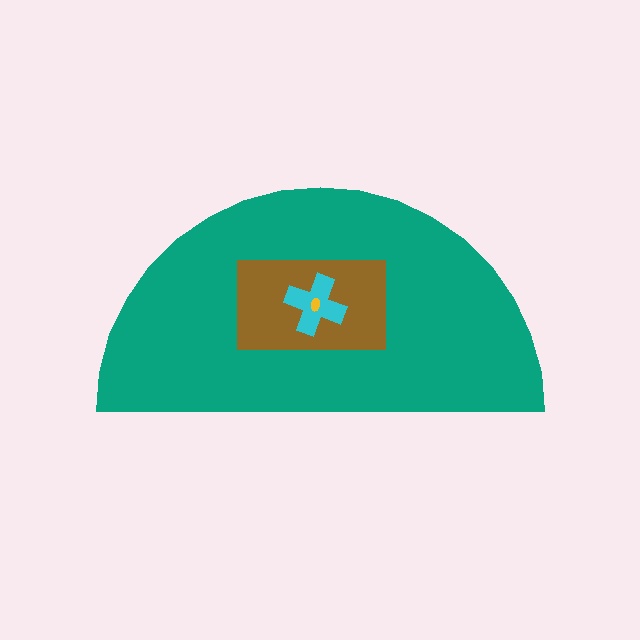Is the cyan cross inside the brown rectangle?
Yes.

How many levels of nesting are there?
4.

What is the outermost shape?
The teal semicircle.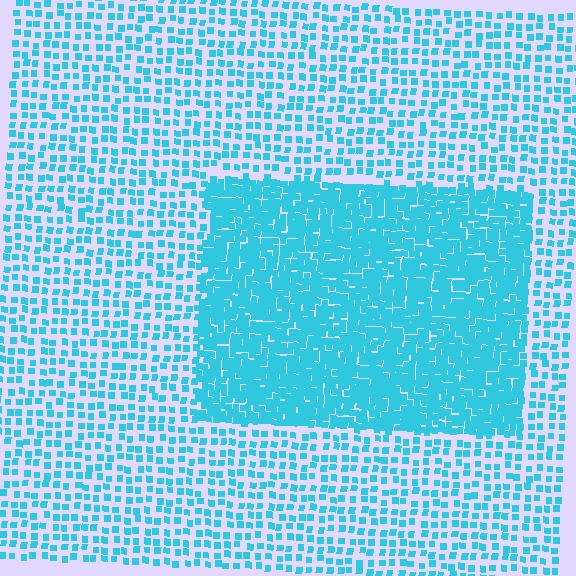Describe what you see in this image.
The image contains small cyan elements arranged at two different densities. A rectangle-shaped region is visible where the elements are more densely packed than the surrounding area.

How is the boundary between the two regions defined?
The boundary is defined by a change in element density (approximately 2.5x ratio). All elements are the same color, size, and shape.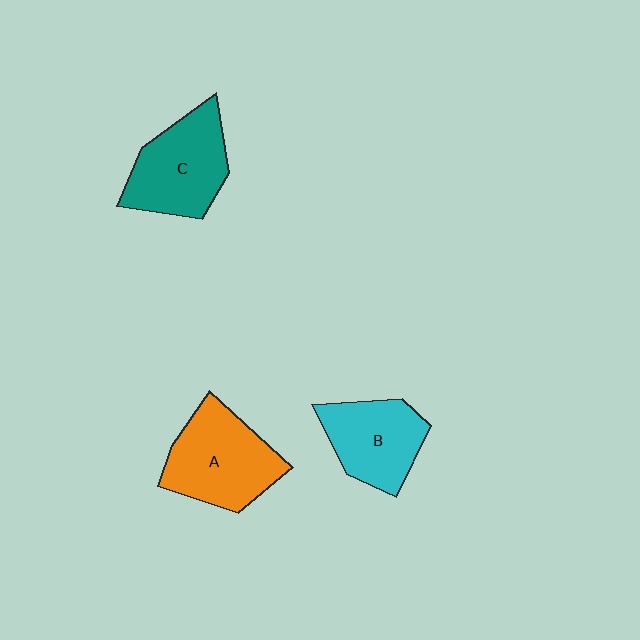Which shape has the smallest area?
Shape B (cyan).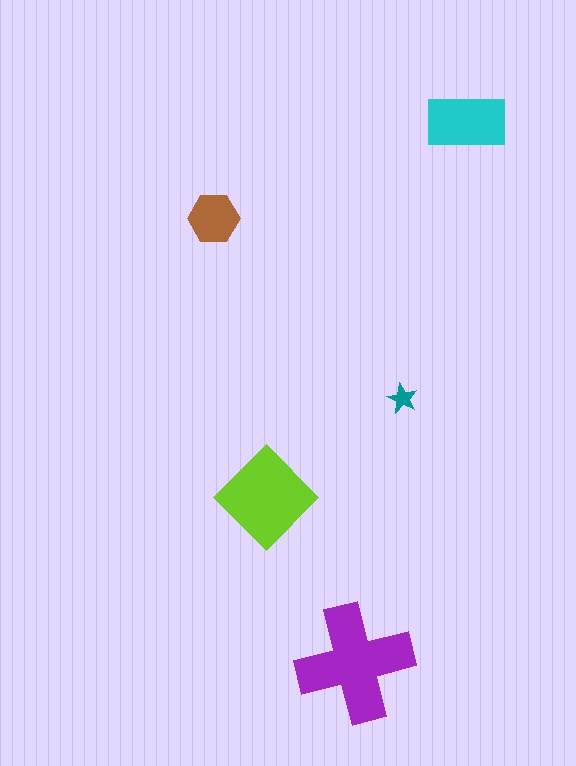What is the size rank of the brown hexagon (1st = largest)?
4th.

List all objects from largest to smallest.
The purple cross, the lime diamond, the cyan rectangle, the brown hexagon, the teal star.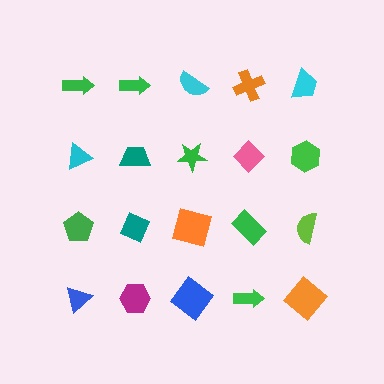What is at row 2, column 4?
A pink diamond.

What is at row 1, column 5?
A cyan trapezoid.